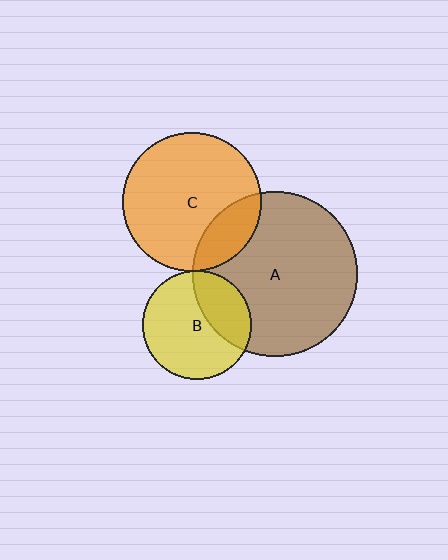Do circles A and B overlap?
Yes.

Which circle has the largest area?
Circle A (brown).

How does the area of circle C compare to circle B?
Approximately 1.6 times.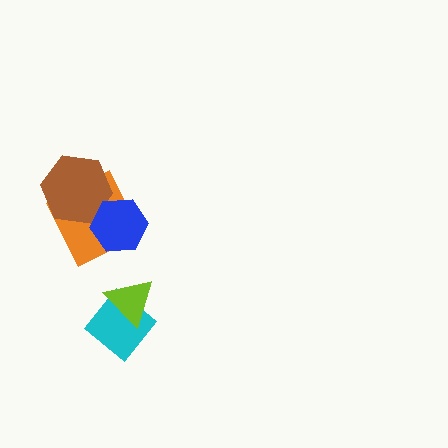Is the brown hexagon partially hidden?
Yes, it is partially covered by another shape.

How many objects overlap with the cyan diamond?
1 object overlaps with the cyan diamond.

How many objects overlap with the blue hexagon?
2 objects overlap with the blue hexagon.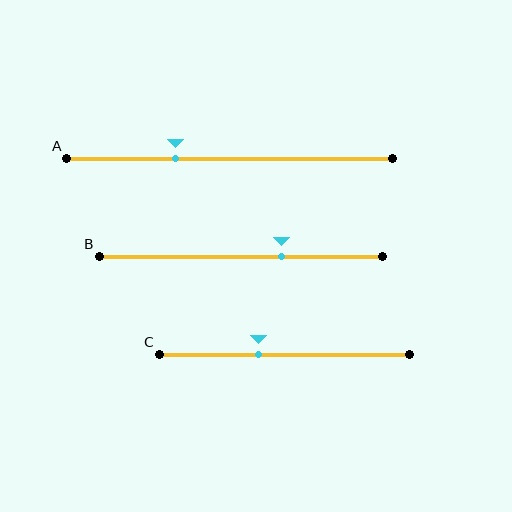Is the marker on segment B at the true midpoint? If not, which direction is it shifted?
No, the marker on segment B is shifted to the right by about 14% of the segment length.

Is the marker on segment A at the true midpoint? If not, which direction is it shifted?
No, the marker on segment A is shifted to the left by about 16% of the segment length.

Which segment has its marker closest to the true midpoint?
Segment C has its marker closest to the true midpoint.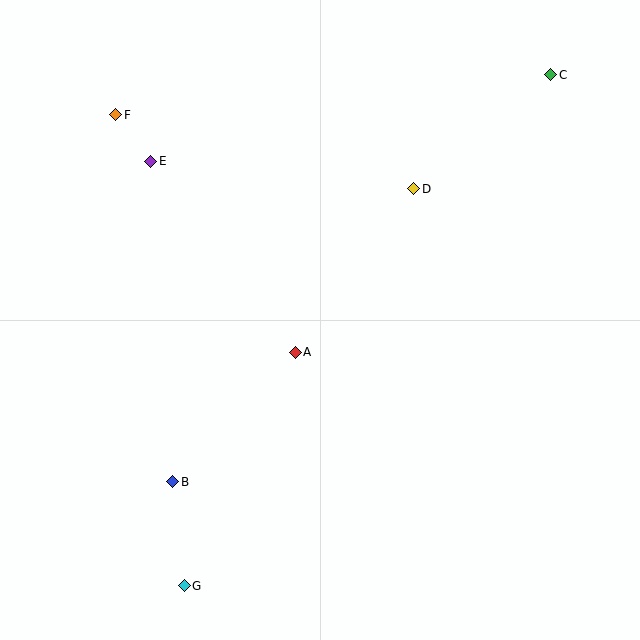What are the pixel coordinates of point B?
Point B is at (173, 482).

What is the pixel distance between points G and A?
The distance between G and A is 259 pixels.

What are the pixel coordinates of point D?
Point D is at (414, 189).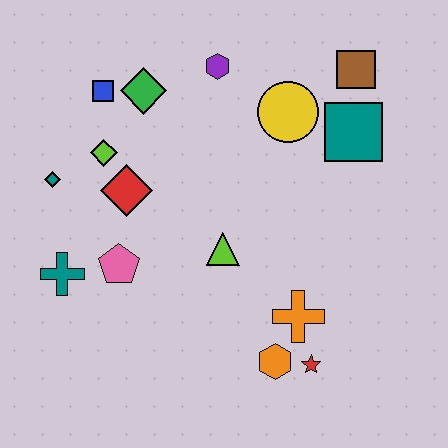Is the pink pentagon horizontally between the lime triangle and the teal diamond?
Yes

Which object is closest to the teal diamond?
The lime diamond is closest to the teal diamond.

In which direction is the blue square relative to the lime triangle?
The blue square is above the lime triangle.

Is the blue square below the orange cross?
No